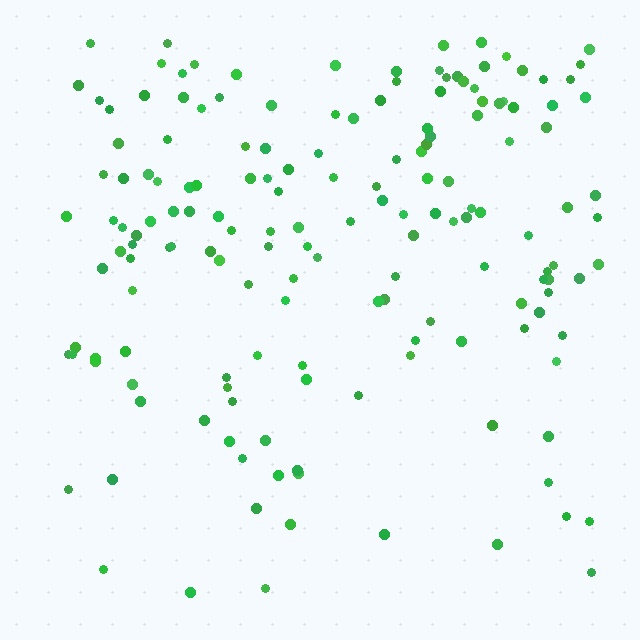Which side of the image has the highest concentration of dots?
The top.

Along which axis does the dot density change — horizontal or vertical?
Vertical.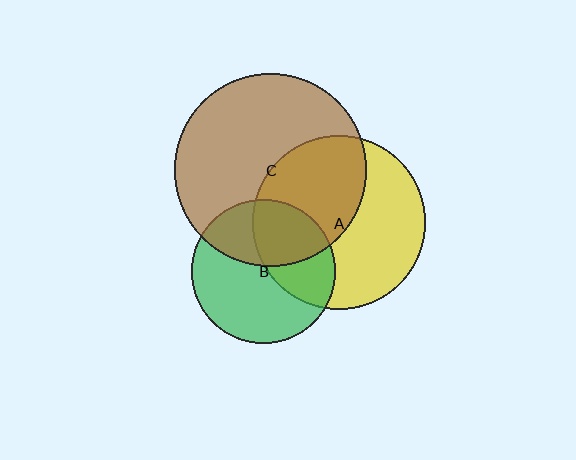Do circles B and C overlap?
Yes.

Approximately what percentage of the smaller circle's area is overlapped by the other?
Approximately 35%.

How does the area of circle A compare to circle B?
Approximately 1.5 times.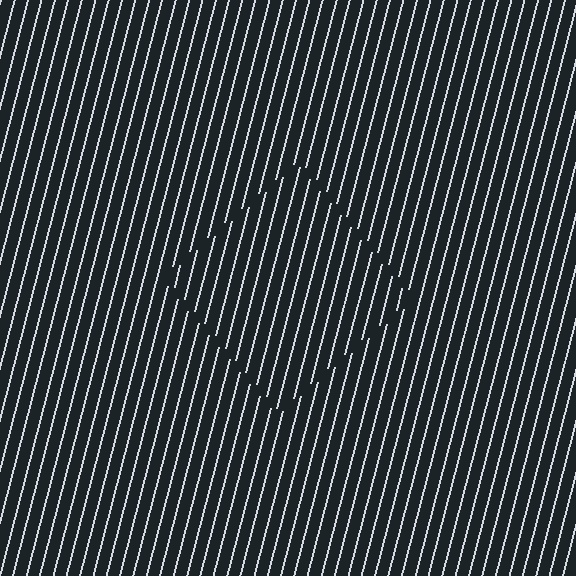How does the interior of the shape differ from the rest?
The interior of the shape contains the same grating, shifted by half a period — the contour is defined by the phase discontinuity where line-ends from the inner and outer gratings abut.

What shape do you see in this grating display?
An illusory square. The interior of the shape contains the same grating, shifted by half a period — the contour is defined by the phase discontinuity where line-ends from the inner and outer gratings abut.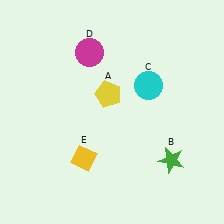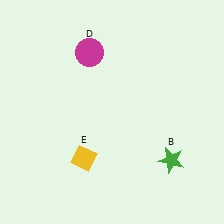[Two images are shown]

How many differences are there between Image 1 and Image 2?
There are 2 differences between the two images.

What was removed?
The cyan circle (C), the yellow pentagon (A) were removed in Image 2.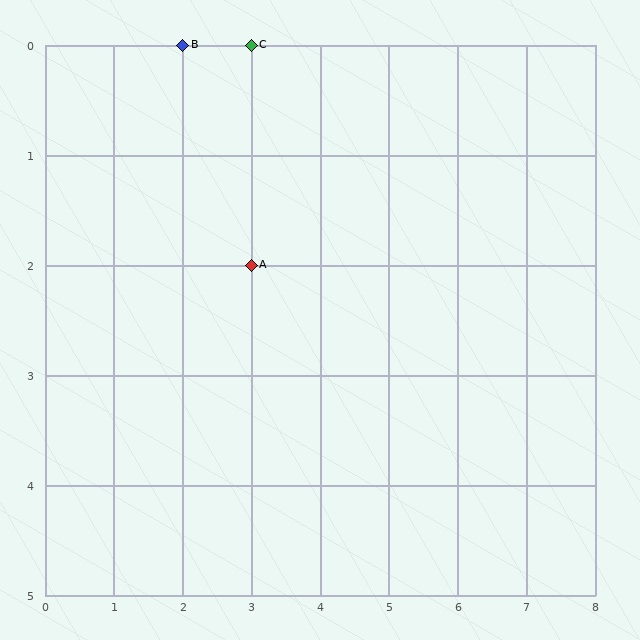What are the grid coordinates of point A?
Point A is at grid coordinates (3, 2).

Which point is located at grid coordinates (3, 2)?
Point A is at (3, 2).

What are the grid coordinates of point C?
Point C is at grid coordinates (3, 0).